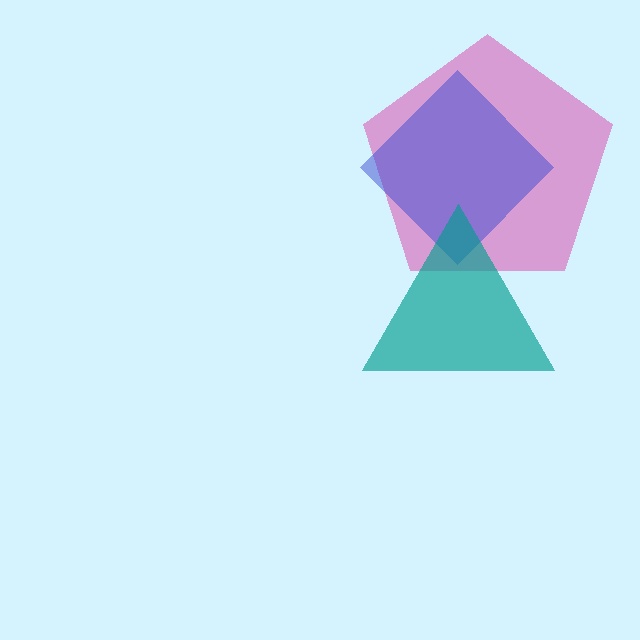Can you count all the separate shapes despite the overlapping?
Yes, there are 3 separate shapes.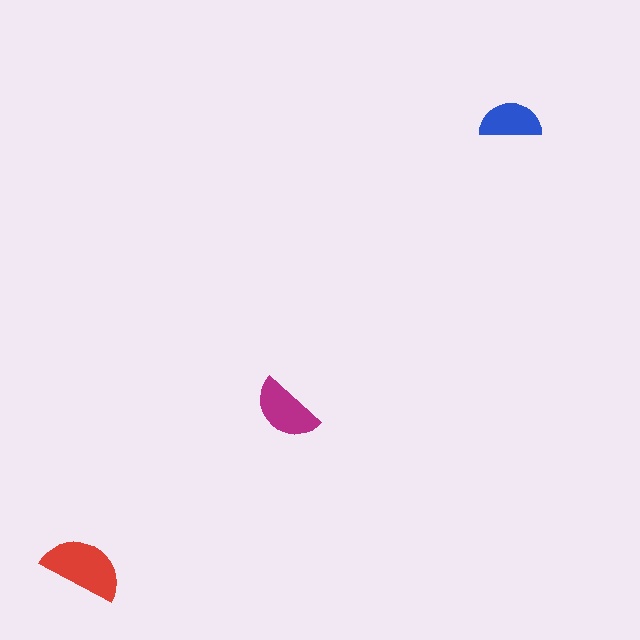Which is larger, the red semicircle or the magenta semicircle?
The red one.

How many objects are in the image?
There are 3 objects in the image.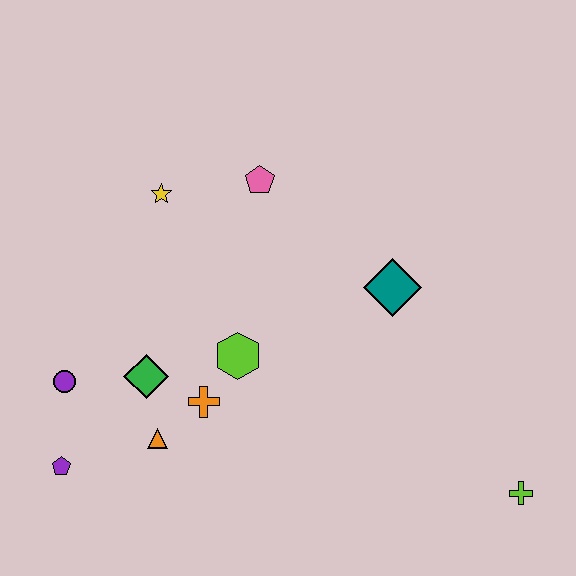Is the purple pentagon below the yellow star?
Yes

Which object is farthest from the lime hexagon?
The lime cross is farthest from the lime hexagon.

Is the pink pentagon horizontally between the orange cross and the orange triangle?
No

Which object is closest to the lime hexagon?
The orange cross is closest to the lime hexagon.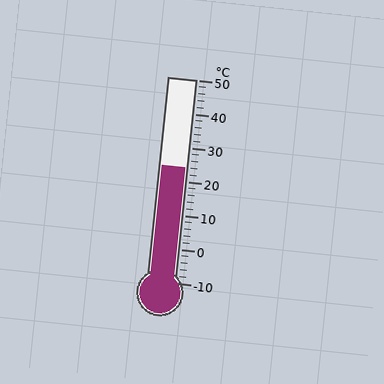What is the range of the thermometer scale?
The thermometer scale ranges from -10°C to 50°C.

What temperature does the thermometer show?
The thermometer shows approximately 24°C.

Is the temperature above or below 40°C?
The temperature is below 40°C.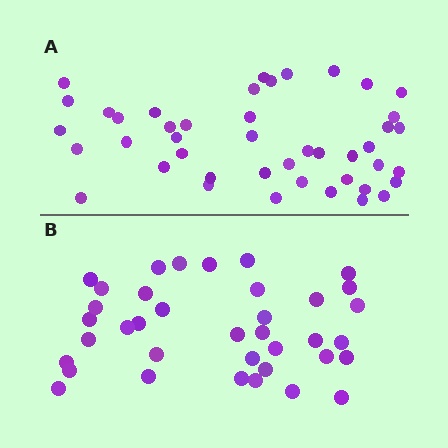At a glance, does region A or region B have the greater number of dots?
Region A (the top region) has more dots.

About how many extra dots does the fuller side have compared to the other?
Region A has roughly 8 or so more dots than region B.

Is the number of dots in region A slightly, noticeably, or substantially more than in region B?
Region A has only slightly more — the two regions are fairly close. The ratio is roughly 1.2 to 1.